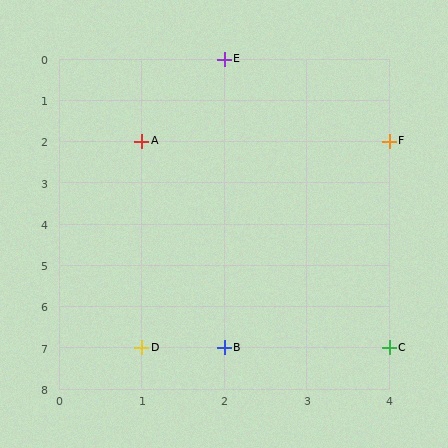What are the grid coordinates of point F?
Point F is at grid coordinates (4, 2).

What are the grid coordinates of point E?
Point E is at grid coordinates (2, 0).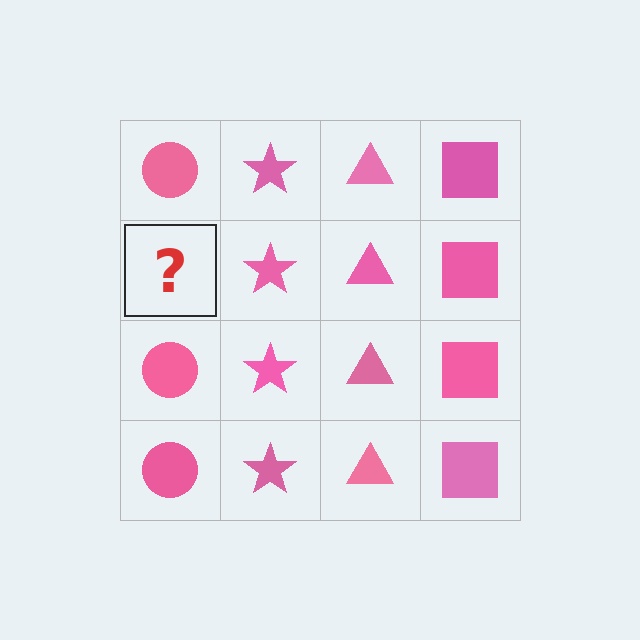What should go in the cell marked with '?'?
The missing cell should contain a pink circle.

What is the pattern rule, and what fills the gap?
The rule is that each column has a consistent shape. The gap should be filled with a pink circle.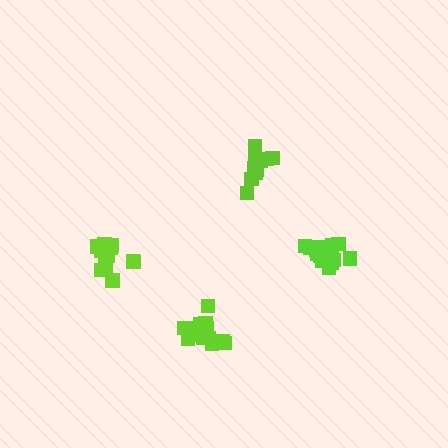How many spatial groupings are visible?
There are 4 spatial groupings.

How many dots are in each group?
Group 1: 13 dots, Group 2: 19 dots, Group 3: 13 dots, Group 4: 15 dots (60 total).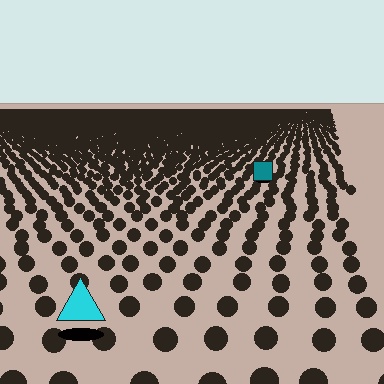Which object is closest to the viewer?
The cyan triangle is closest. The texture marks near it are larger and more spread out.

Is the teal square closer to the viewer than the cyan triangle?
No. The cyan triangle is closer — you can tell from the texture gradient: the ground texture is coarser near it.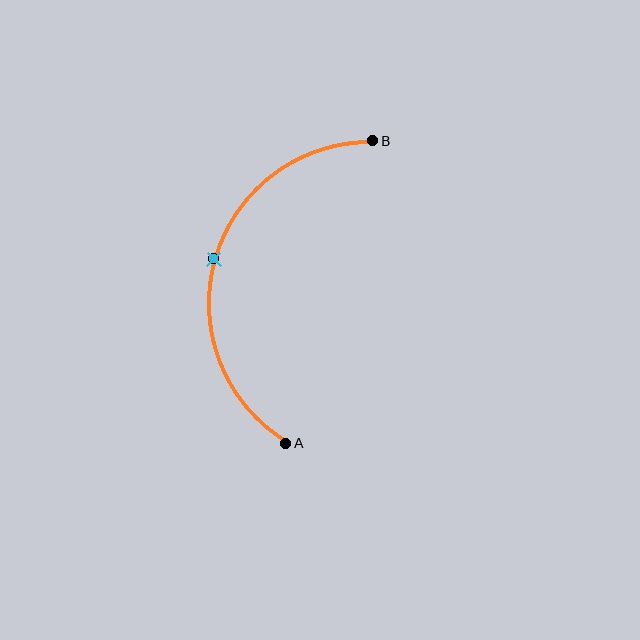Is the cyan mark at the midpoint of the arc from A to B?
Yes. The cyan mark lies on the arc at equal arc-length from both A and B — it is the arc midpoint.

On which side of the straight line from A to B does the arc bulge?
The arc bulges to the left of the straight line connecting A and B.